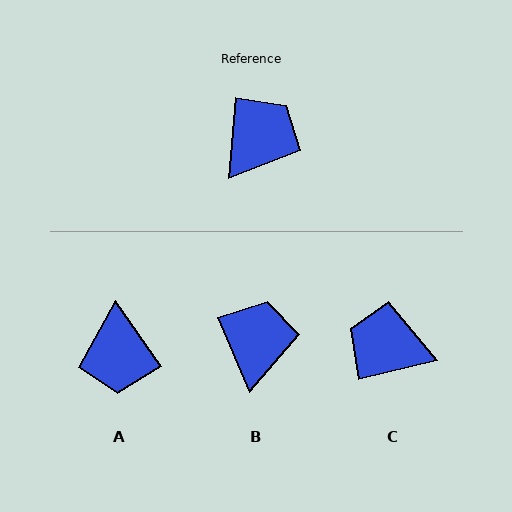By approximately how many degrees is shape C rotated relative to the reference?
Approximately 108 degrees counter-clockwise.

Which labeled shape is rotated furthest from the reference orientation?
A, about 140 degrees away.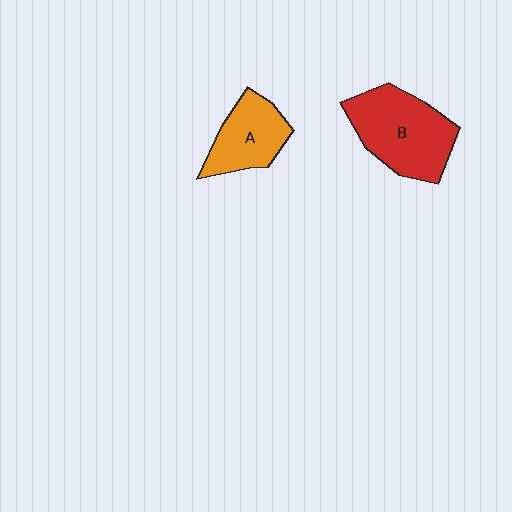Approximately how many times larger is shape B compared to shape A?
Approximately 1.5 times.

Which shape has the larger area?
Shape B (red).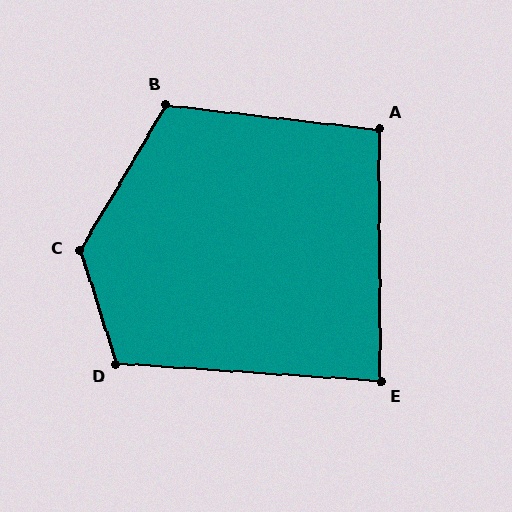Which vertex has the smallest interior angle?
E, at approximately 86 degrees.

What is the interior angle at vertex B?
Approximately 114 degrees (obtuse).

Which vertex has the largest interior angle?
C, at approximately 132 degrees.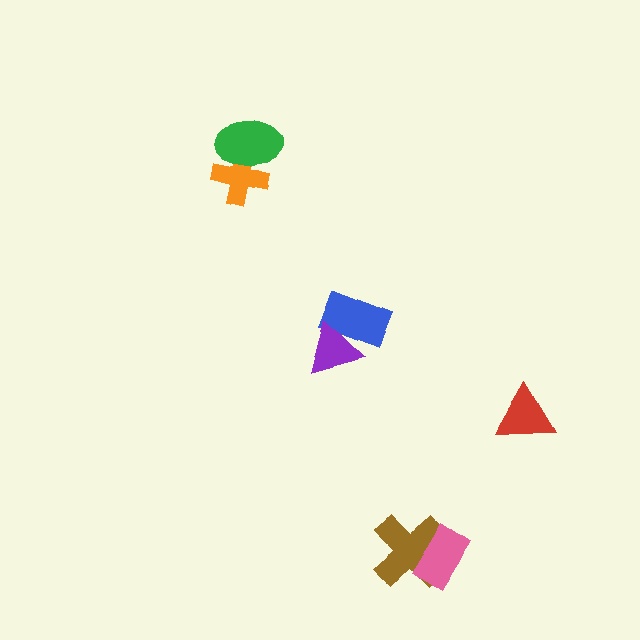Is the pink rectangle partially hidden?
No, no other shape covers it.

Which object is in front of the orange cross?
The green ellipse is in front of the orange cross.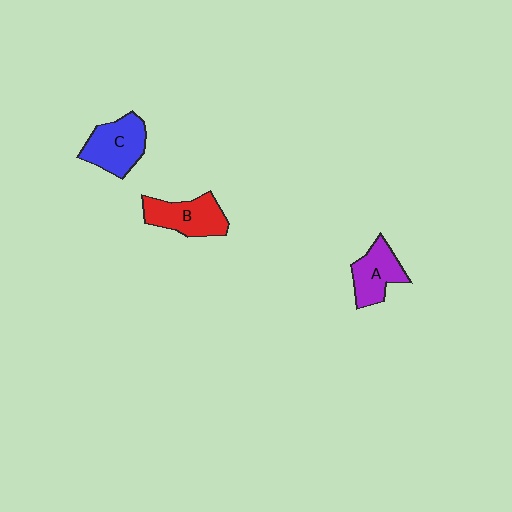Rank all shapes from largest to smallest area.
From largest to smallest: C (blue), B (red), A (purple).